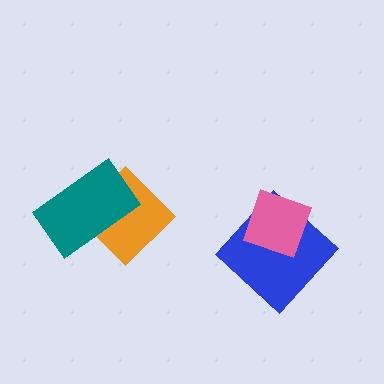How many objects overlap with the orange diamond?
1 object overlaps with the orange diamond.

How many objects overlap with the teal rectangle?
1 object overlaps with the teal rectangle.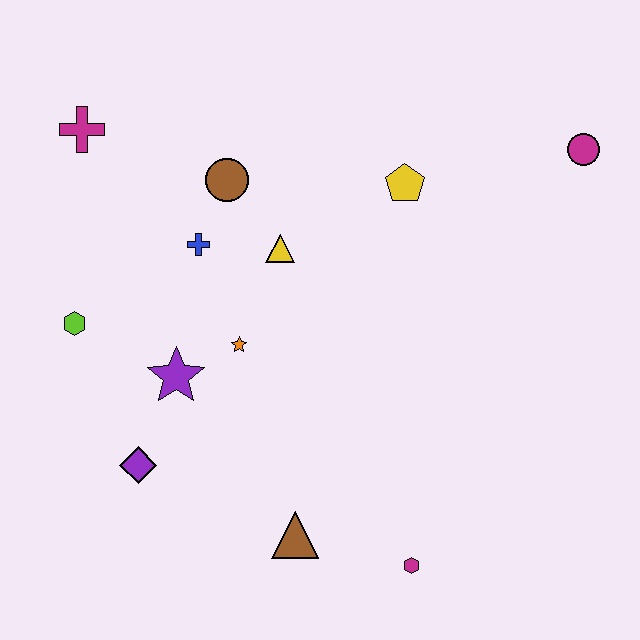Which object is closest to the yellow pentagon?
The yellow triangle is closest to the yellow pentagon.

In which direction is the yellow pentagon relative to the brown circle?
The yellow pentagon is to the right of the brown circle.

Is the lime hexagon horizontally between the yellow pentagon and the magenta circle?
No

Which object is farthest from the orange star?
The magenta circle is farthest from the orange star.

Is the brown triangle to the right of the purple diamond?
Yes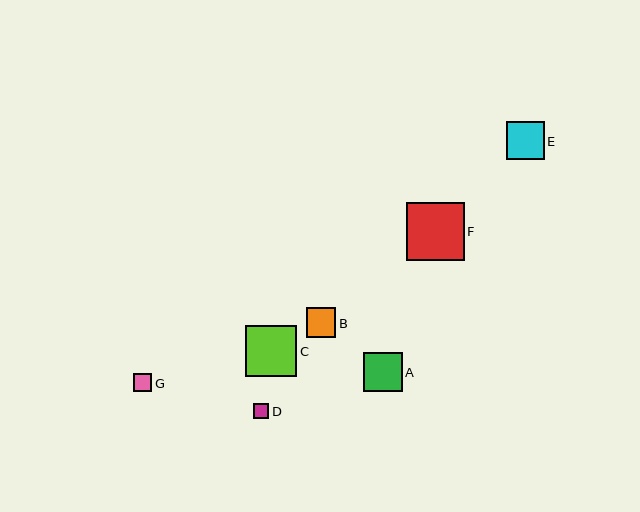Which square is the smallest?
Square D is the smallest with a size of approximately 16 pixels.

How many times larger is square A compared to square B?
Square A is approximately 1.3 times the size of square B.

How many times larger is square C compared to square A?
Square C is approximately 1.3 times the size of square A.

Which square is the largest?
Square F is the largest with a size of approximately 58 pixels.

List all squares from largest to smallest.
From largest to smallest: F, C, A, E, B, G, D.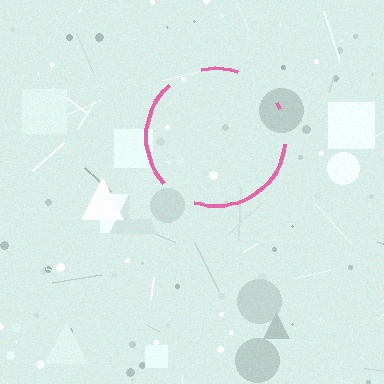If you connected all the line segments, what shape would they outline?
They would outline a circle.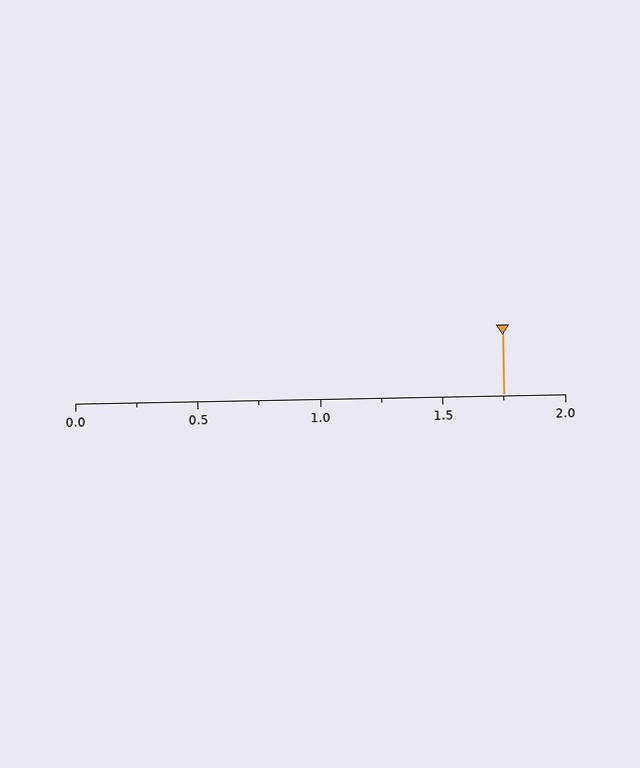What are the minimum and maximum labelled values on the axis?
The axis runs from 0.0 to 2.0.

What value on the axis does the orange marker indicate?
The marker indicates approximately 1.75.